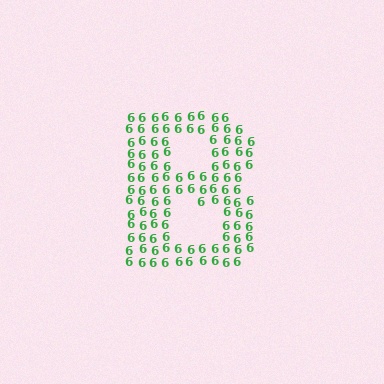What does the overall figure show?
The overall figure shows the letter B.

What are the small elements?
The small elements are digit 6's.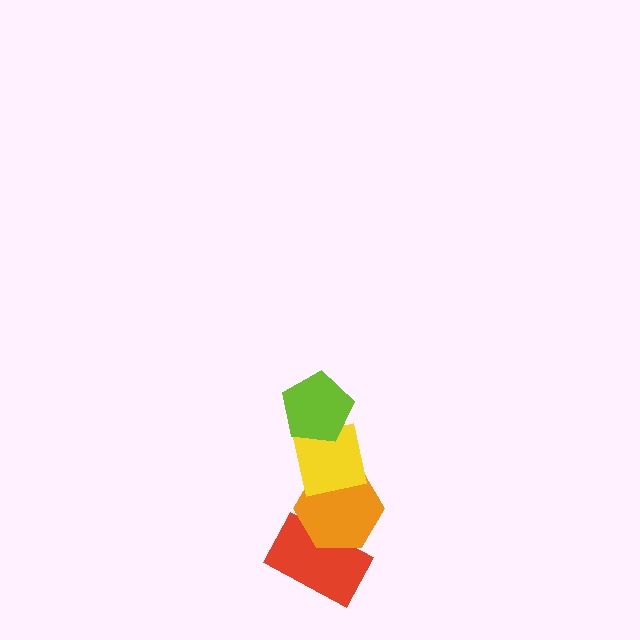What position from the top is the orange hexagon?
The orange hexagon is 3rd from the top.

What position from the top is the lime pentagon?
The lime pentagon is 1st from the top.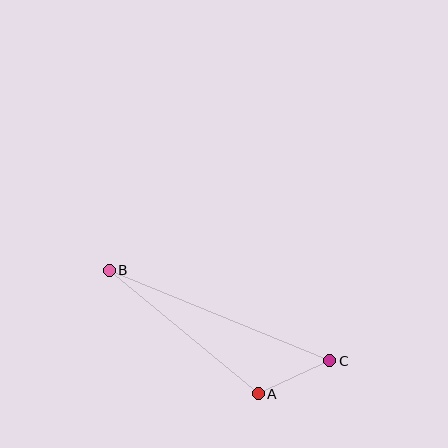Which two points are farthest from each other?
Points B and C are farthest from each other.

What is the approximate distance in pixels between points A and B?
The distance between A and B is approximately 194 pixels.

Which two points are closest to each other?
Points A and C are closest to each other.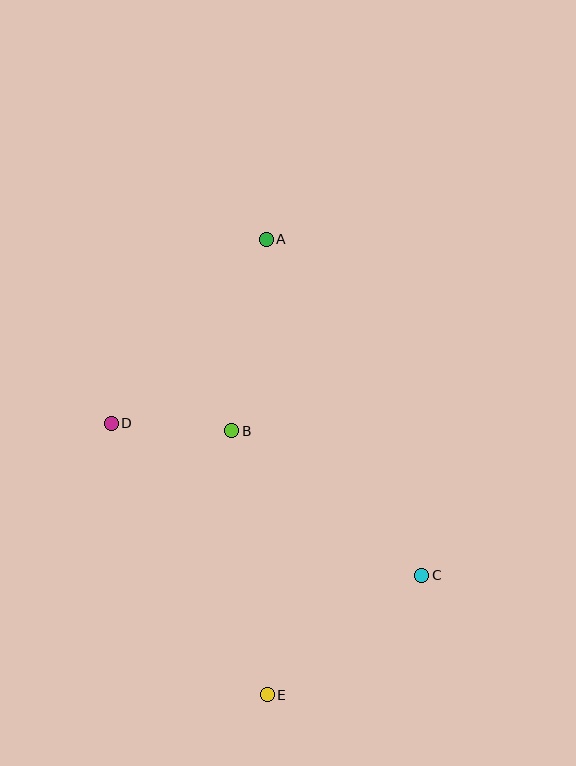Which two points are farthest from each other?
Points A and E are farthest from each other.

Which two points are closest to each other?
Points B and D are closest to each other.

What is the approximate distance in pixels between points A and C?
The distance between A and C is approximately 370 pixels.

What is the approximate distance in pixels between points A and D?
The distance between A and D is approximately 241 pixels.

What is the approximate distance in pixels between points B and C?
The distance between B and C is approximately 239 pixels.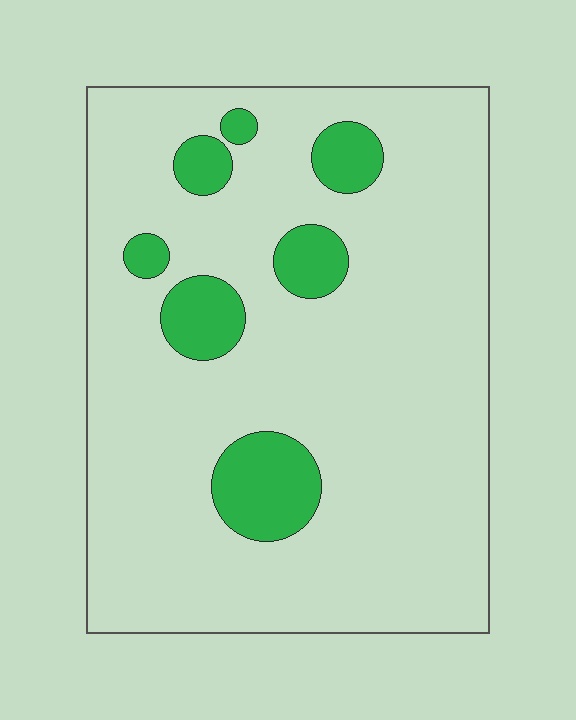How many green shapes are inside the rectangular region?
7.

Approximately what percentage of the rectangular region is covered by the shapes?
Approximately 15%.